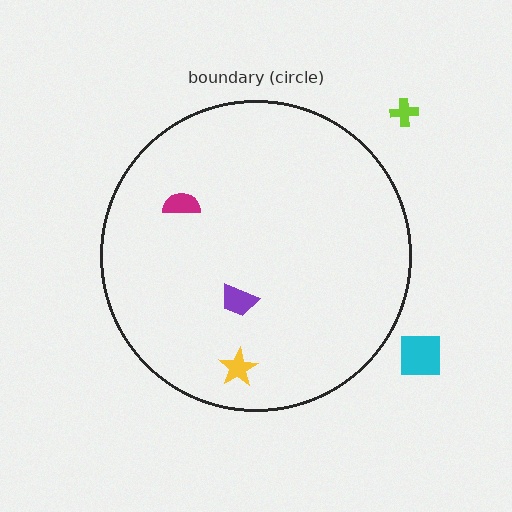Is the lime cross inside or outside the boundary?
Outside.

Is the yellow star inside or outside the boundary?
Inside.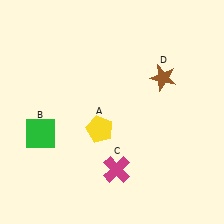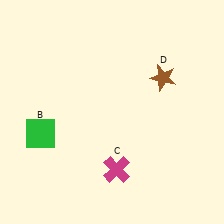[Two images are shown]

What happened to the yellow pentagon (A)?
The yellow pentagon (A) was removed in Image 2. It was in the bottom-left area of Image 1.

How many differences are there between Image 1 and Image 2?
There is 1 difference between the two images.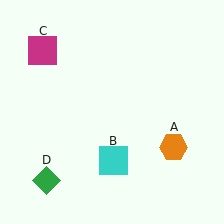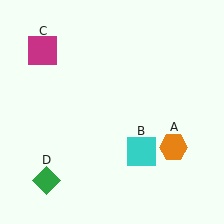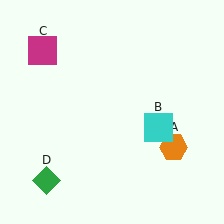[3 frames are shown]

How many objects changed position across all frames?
1 object changed position: cyan square (object B).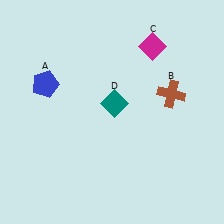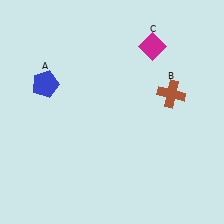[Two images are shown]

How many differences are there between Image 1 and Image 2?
There is 1 difference between the two images.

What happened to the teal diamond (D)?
The teal diamond (D) was removed in Image 2. It was in the top-right area of Image 1.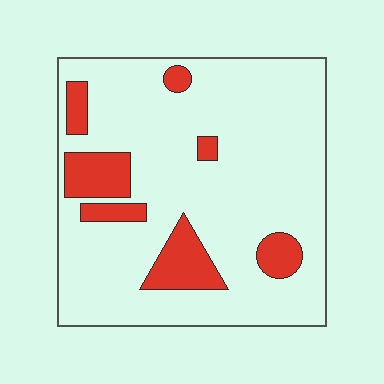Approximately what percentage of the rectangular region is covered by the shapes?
Approximately 15%.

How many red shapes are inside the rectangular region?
7.